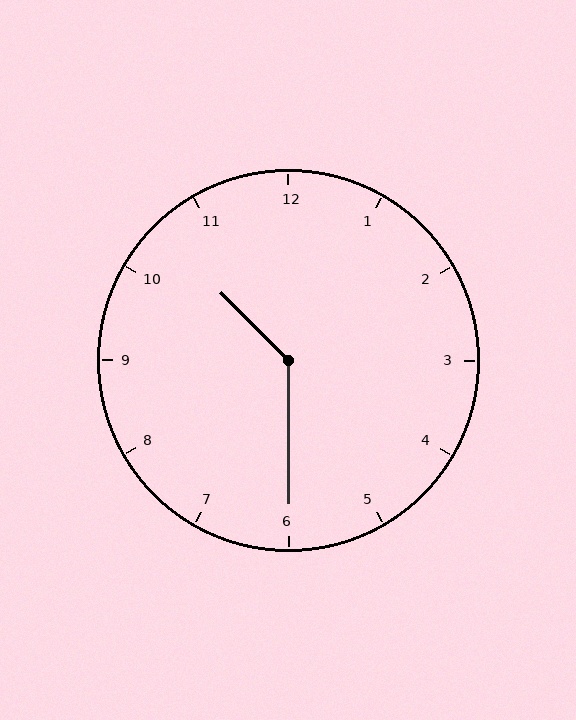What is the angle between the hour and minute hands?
Approximately 135 degrees.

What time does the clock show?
10:30.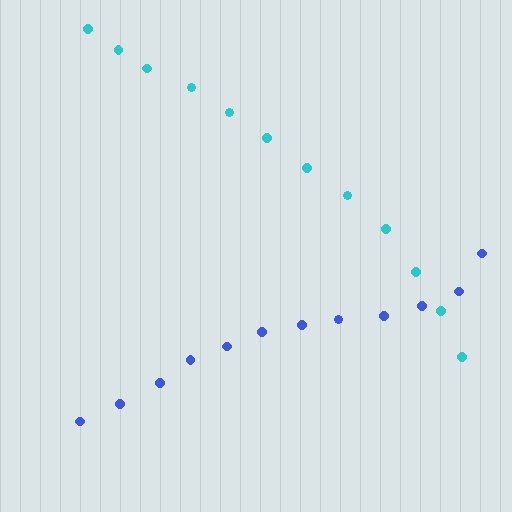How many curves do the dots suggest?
There are 2 distinct paths.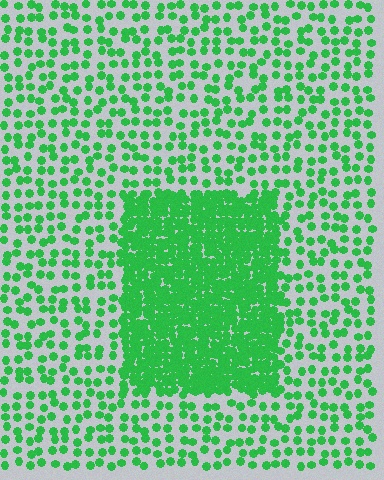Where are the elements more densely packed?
The elements are more densely packed inside the rectangle boundary.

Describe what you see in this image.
The image contains small green elements arranged at two different densities. A rectangle-shaped region is visible where the elements are more densely packed than the surrounding area.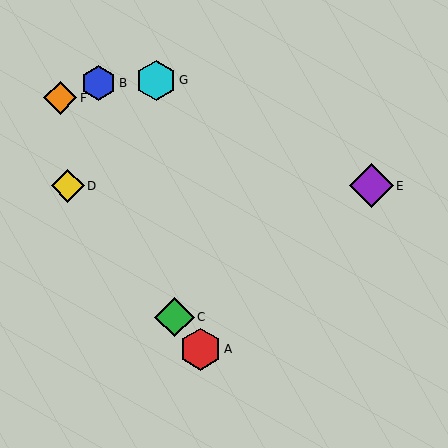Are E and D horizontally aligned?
Yes, both are at y≈186.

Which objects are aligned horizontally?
Objects D, E are aligned horizontally.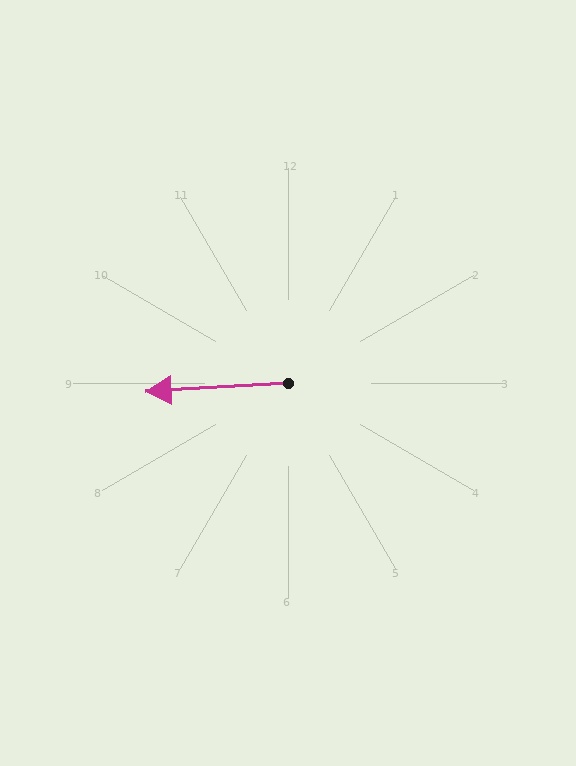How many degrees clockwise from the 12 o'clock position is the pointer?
Approximately 267 degrees.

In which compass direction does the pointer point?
West.